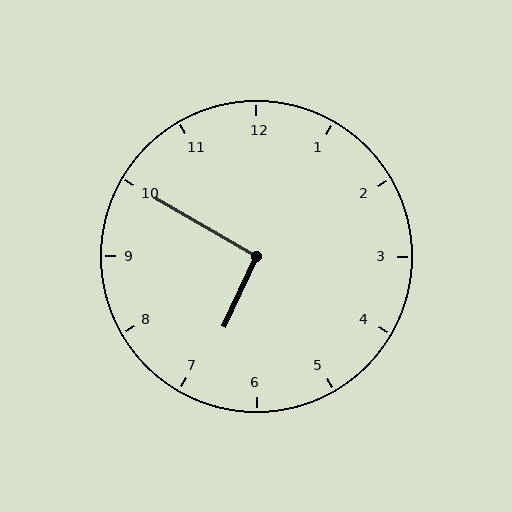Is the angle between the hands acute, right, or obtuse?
It is right.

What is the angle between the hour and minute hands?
Approximately 95 degrees.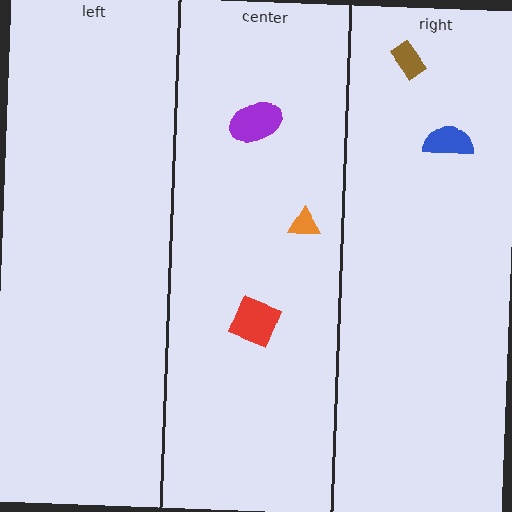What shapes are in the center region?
The orange triangle, the purple ellipse, the red diamond.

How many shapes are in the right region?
2.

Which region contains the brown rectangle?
The right region.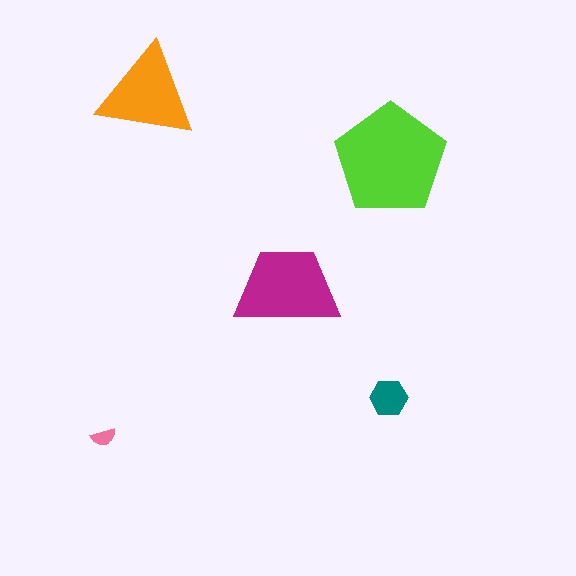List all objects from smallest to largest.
The pink semicircle, the teal hexagon, the orange triangle, the magenta trapezoid, the lime pentagon.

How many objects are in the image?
There are 5 objects in the image.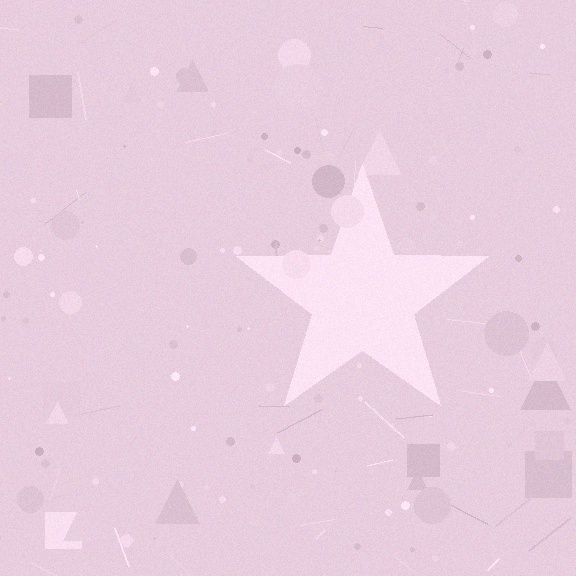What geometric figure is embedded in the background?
A star is embedded in the background.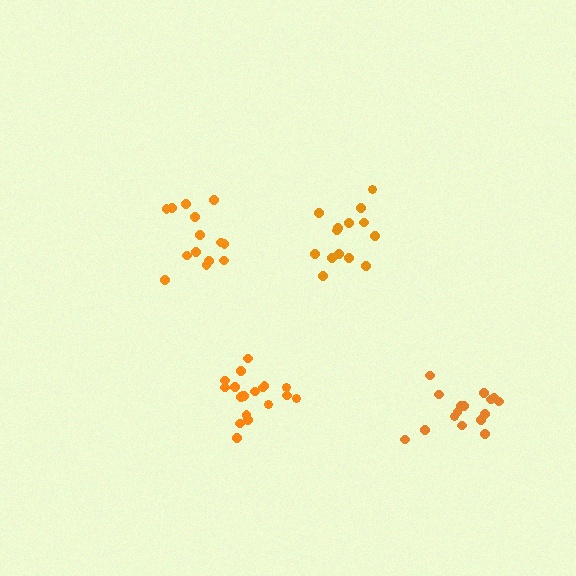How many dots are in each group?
Group 1: 16 dots, Group 2: 19 dots, Group 3: 14 dots, Group 4: 14 dots (63 total).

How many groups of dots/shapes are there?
There are 4 groups.